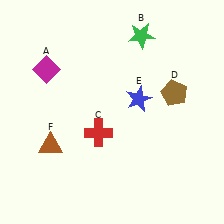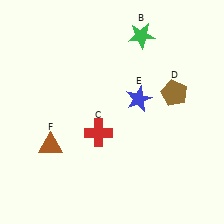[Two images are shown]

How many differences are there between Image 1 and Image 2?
There is 1 difference between the two images.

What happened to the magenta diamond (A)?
The magenta diamond (A) was removed in Image 2. It was in the top-left area of Image 1.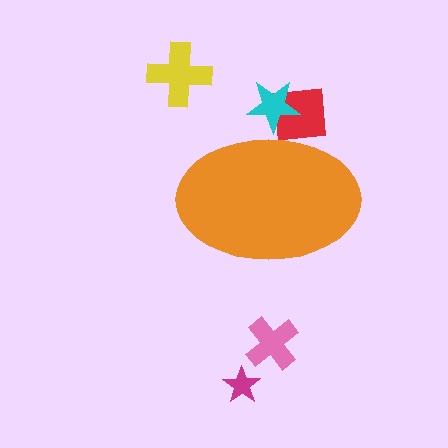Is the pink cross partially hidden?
No, the pink cross is fully visible.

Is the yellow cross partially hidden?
No, the yellow cross is fully visible.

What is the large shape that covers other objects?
An orange ellipse.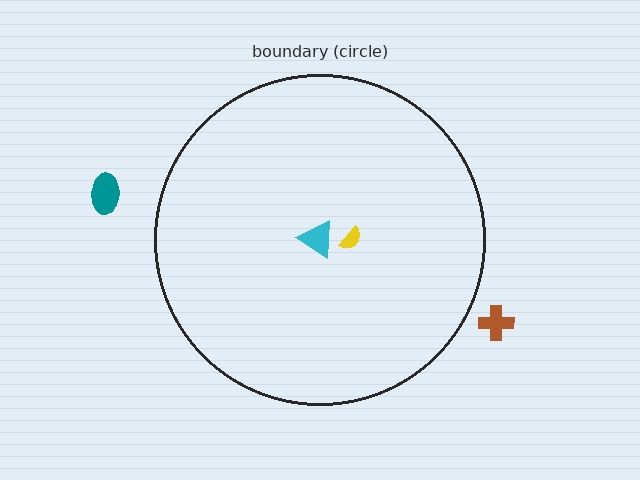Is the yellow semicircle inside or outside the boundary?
Inside.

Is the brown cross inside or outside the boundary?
Outside.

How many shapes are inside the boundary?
2 inside, 2 outside.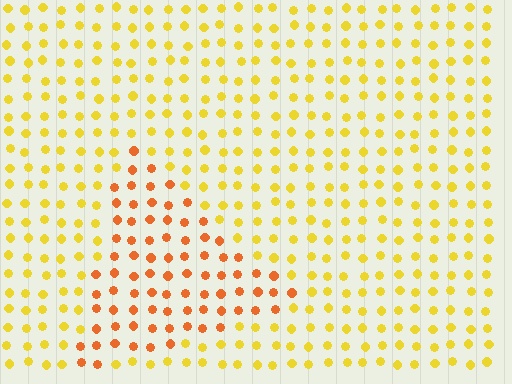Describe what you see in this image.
The image is filled with small yellow elements in a uniform arrangement. A triangle-shaped region is visible where the elements are tinted to a slightly different hue, forming a subtle color boundary.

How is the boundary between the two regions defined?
The boundary is defined purely by a slight shift in hue (about 34 degrees). Spacing, size, and orientation are identical on both sides.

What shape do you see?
I see a triangle.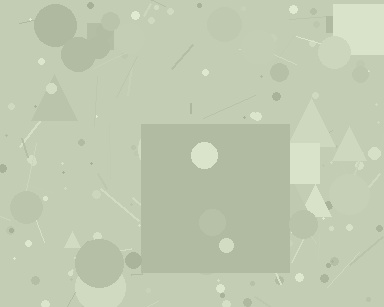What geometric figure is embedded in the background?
A square is embedded in the background.